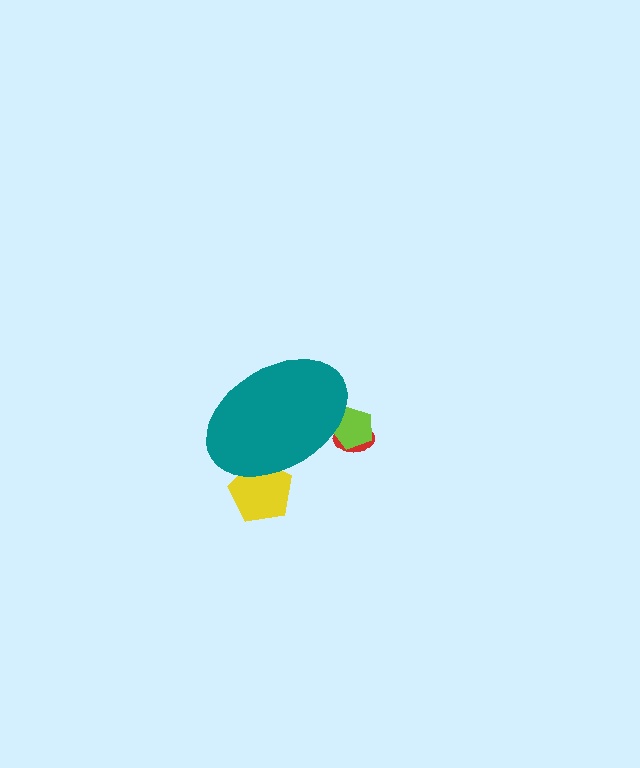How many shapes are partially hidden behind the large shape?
3 shapes are partially hidden.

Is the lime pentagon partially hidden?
Yes, the lime pentagon is partially hidden behind the teal ellipse.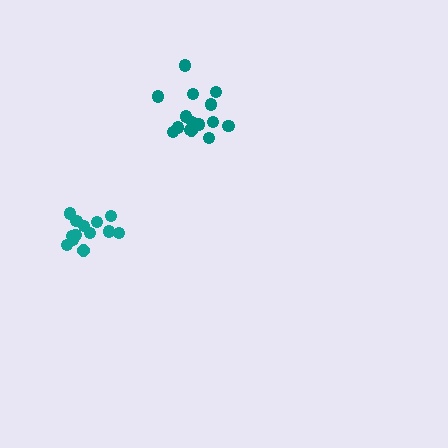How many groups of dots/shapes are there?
There are 2 groups.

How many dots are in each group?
Group 1: 13 dots, Group 2: 15 dots (28 total).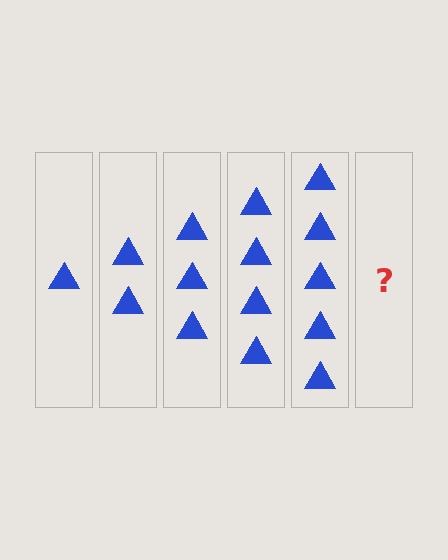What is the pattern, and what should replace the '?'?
The pattern is that each step adds one more triangle. The '?' should be 6 triangles.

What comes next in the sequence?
The next element should be 6 triangles.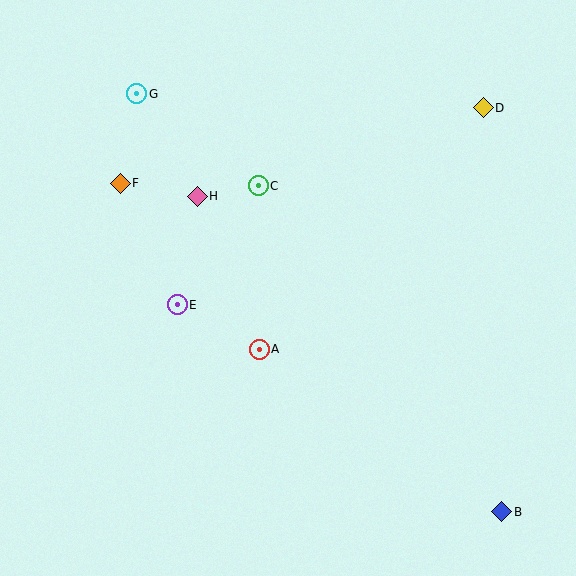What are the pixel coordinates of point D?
Point D is at (483, 108).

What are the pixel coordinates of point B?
Point B is at (502, 512).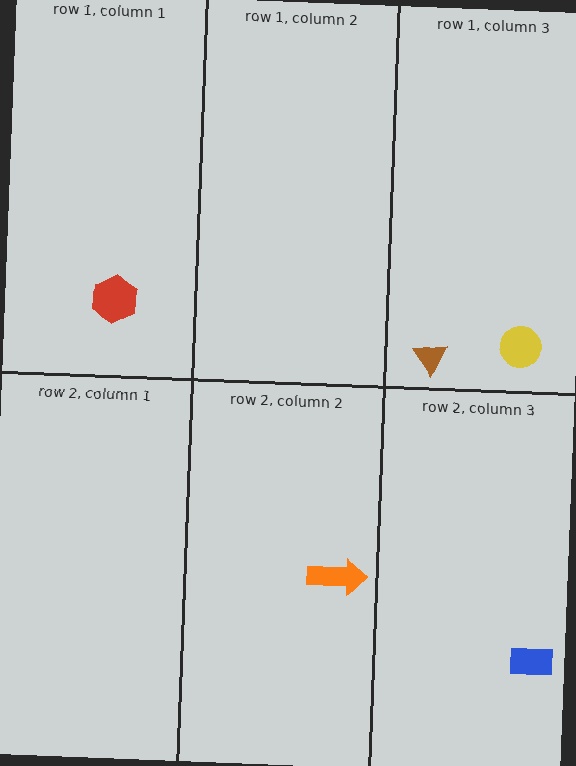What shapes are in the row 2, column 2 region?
The orange arrow.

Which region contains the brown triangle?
The row 1, column 3 region.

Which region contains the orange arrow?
The row 2, column 2 region.